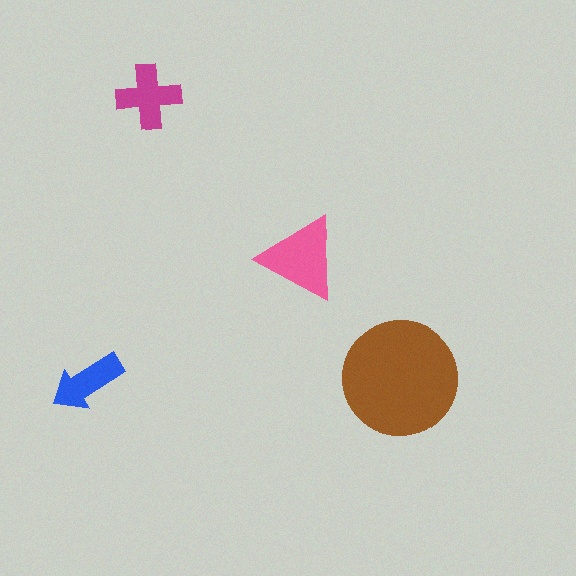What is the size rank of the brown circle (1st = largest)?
1st.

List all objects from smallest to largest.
The blue arrow, the magenta cross, the pink triangle, the brown circle.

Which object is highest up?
The magenta cross is topmost.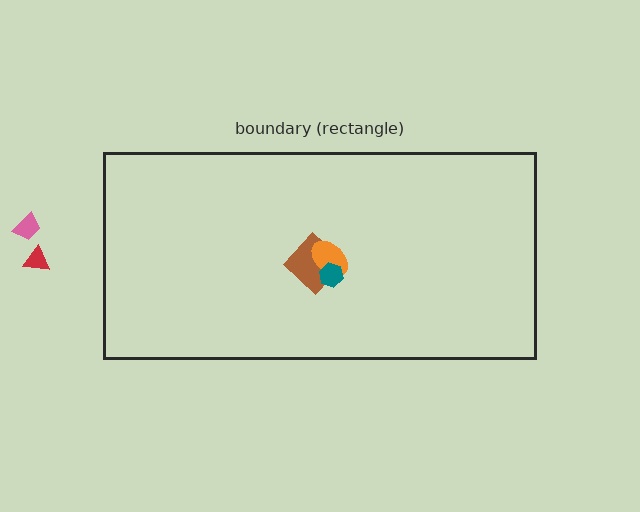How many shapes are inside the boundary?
3 inside, 2 outside.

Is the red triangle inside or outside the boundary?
Outside.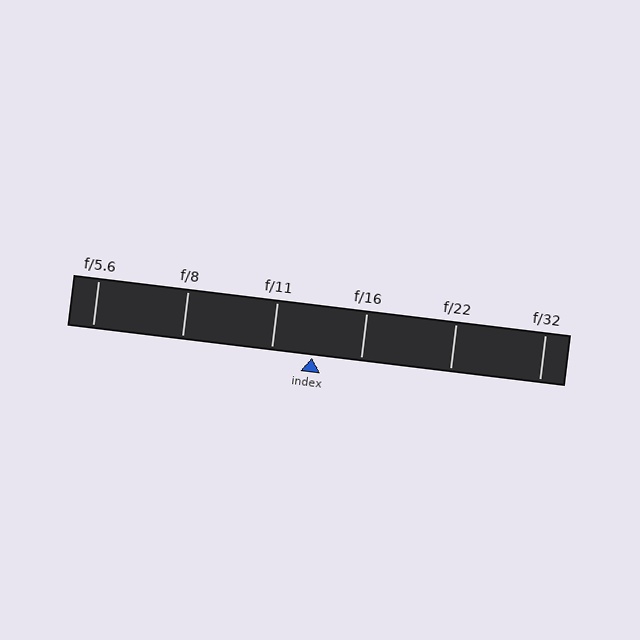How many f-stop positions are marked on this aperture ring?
There are 6 f-stop positions marked.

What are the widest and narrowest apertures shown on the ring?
The widest aperture shown is f/5.6 and the narrowest is f/32.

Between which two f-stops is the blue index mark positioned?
The index mark is between f/11 and f/16.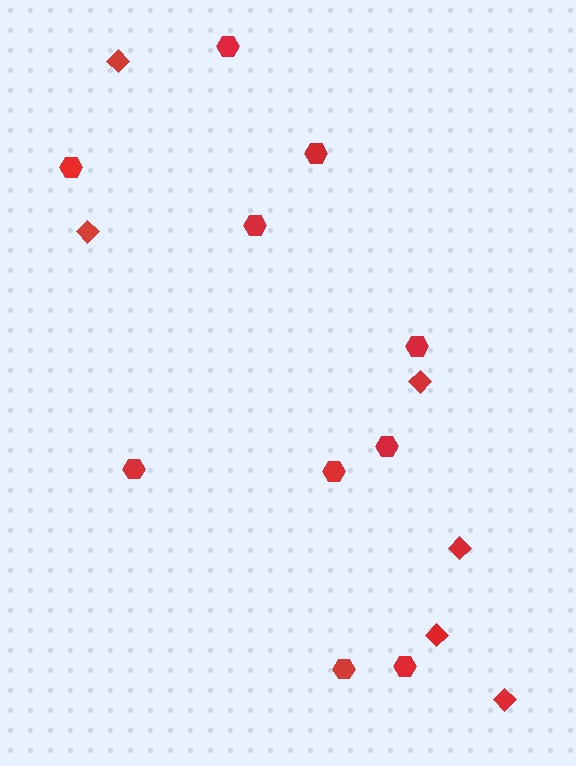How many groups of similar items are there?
There are 2 groups: one group of diamonds (6) and one group of hexagons (10).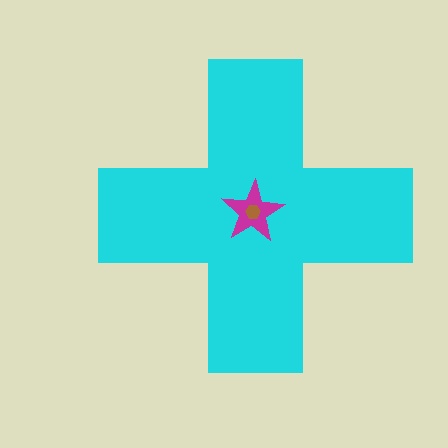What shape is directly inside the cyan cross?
The magenta star.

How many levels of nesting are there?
3.